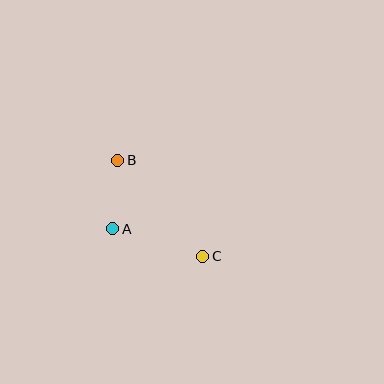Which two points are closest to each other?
Points A and B are closest to each other.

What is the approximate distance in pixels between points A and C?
The distance between A and C is approximately 94 pixels.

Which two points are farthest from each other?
Points B and C are farthest from each other.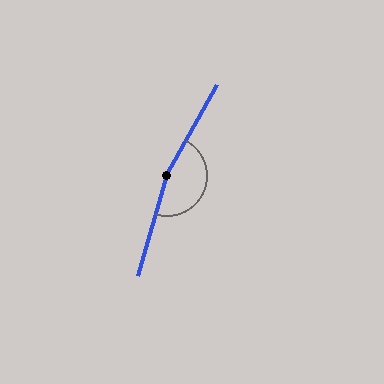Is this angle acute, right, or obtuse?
It is obtuse.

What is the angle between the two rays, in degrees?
Approximately 167 degrees.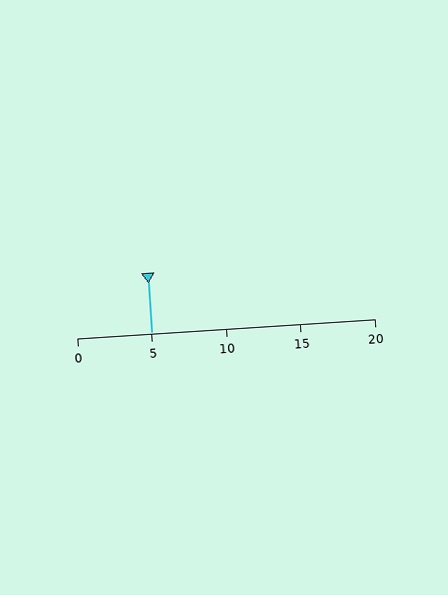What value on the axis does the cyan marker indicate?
The marker indicates approximately 5.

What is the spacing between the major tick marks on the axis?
The major ticks are spaced 5 apart.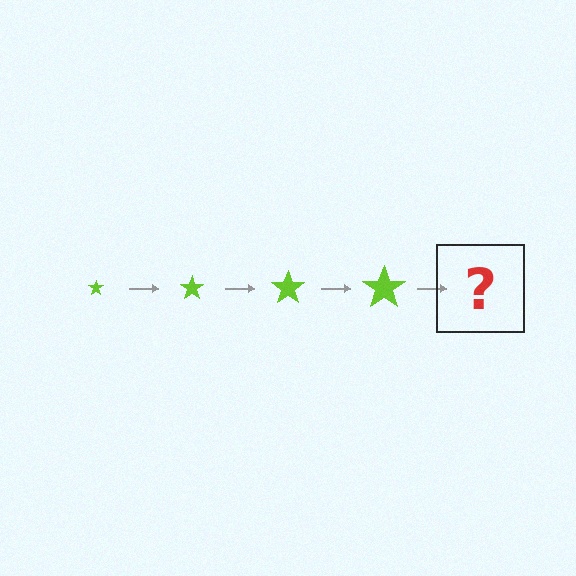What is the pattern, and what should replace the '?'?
The pattern is that the star gets progressively larger each step. The '?' should be a lime star, larger than the previous one.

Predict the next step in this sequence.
The next step is a lime star, larger than the previous one.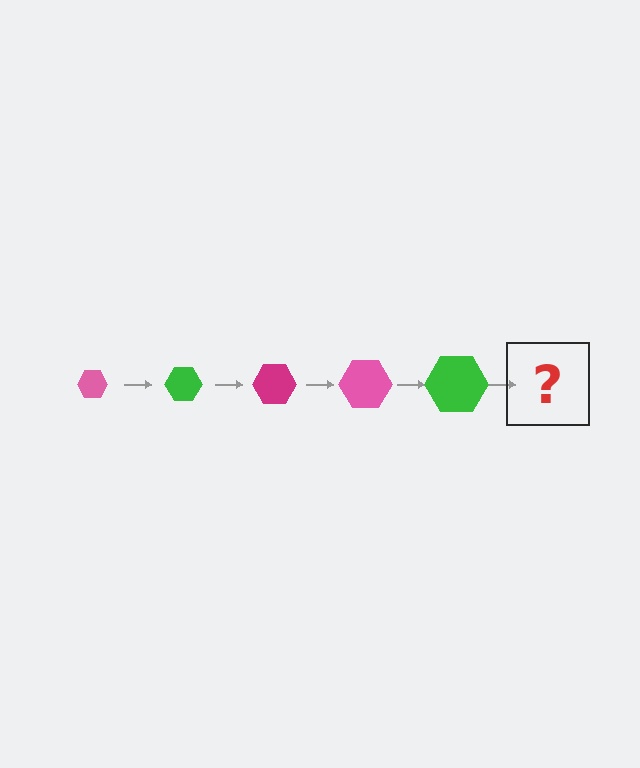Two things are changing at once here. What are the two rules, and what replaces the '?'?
The two rules are that the hexagon grows larger each step and the color cycles through pink, green, and magenta. The '?' should be a magenta hexagon, larger than the previous one.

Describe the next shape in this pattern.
It should be a magenta hexagon, larger than the previous one.